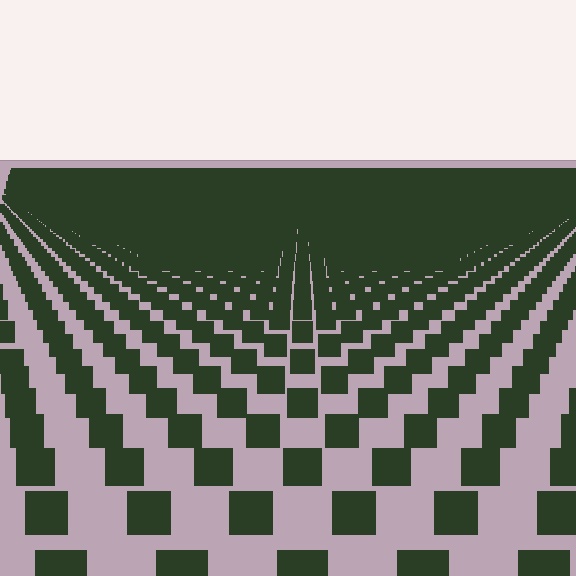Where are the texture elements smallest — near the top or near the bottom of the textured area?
Near the top.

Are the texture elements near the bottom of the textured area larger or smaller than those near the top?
Larger. Near the bottom, elements are closer to the viewer and appear at a bigger on-screen size.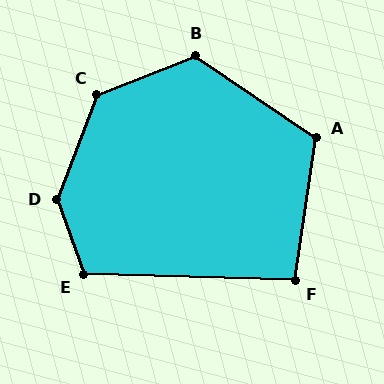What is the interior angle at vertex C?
Approximately 133 degrees (obtuse).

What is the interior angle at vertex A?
Approximately 115 degrees (obtuse).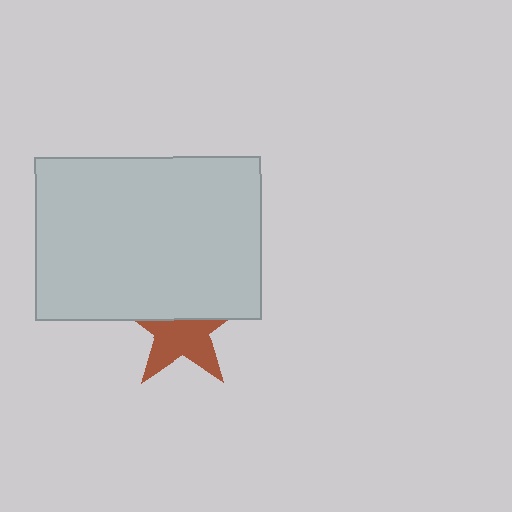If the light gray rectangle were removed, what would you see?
You would see the complete brown star.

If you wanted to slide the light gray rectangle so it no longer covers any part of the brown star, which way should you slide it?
Slide it up — that is the most direct way to separate the two shapes.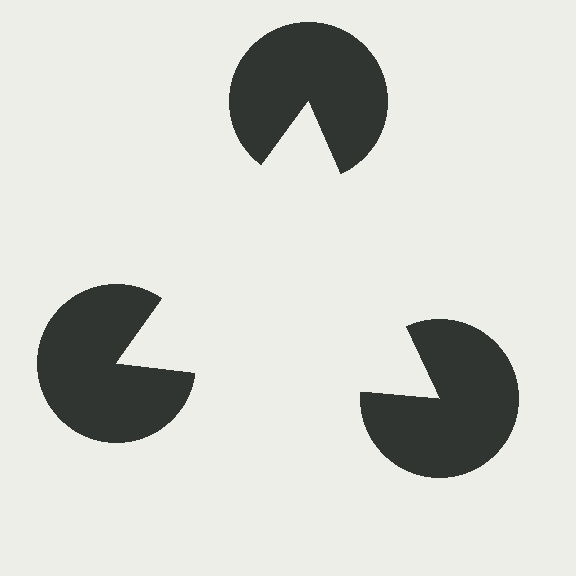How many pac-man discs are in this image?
There are 3 — one at each vertex of the illusory triangle.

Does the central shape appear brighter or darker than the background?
It typically appears slightly brighter than the background, even though no actual brightness change is drawn.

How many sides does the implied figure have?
3 sides.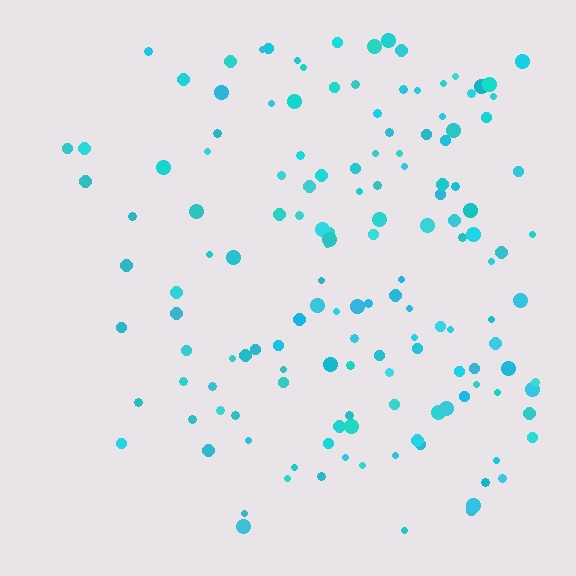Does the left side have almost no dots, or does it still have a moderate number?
Still a moderate number, just noticeably fewer than the right.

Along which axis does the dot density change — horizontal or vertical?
Horizontal.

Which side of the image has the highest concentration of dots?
The right.